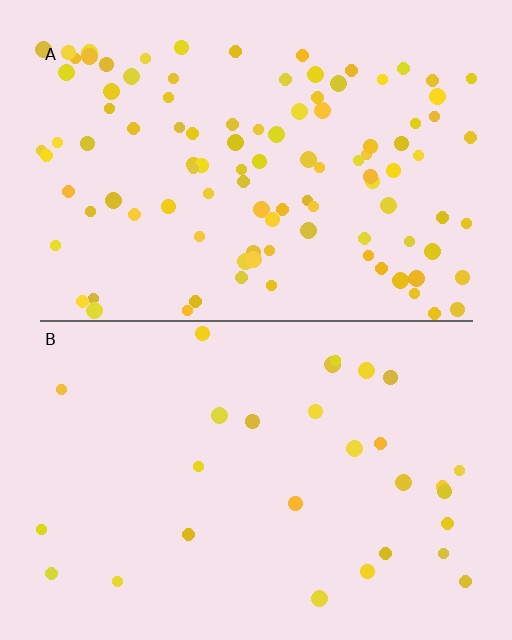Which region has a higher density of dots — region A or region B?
A (the top).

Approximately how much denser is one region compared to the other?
Approximately 3.6× — region A over region B.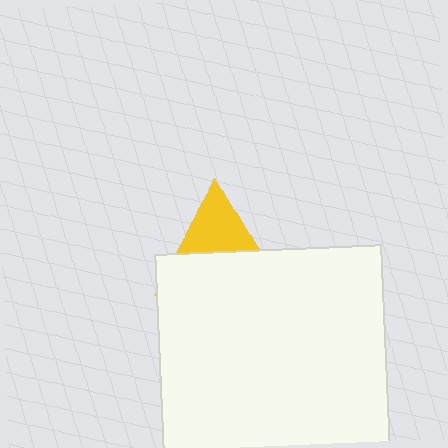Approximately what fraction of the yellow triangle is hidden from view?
Roughly 59% of the yellow triangle is hidden behind the white square.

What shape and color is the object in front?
The object in front is a white square.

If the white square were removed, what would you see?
You would see the complete yellow triangle.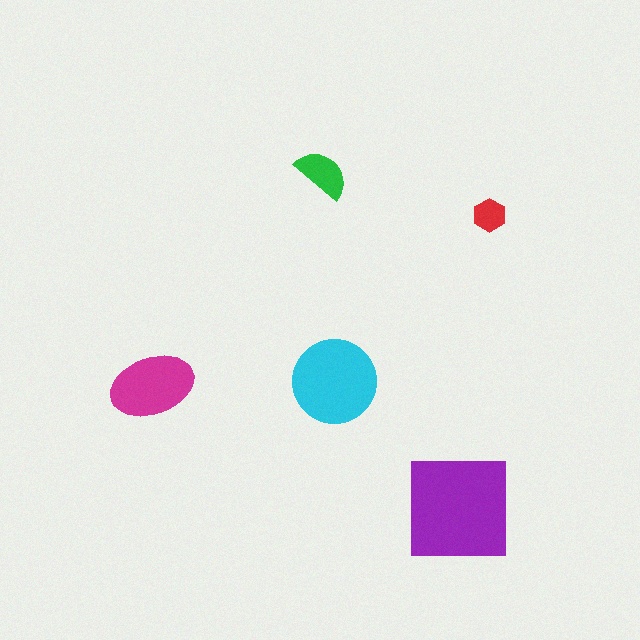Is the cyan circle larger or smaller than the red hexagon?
Larger.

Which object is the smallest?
The red hexagon.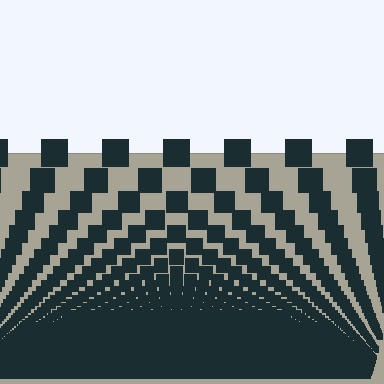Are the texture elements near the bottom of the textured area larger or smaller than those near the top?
Smaller. The gradient is inverted — elements near the bottom are smaller and denser.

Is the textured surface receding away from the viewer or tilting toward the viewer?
The surface appears to tilt toward the viewer. Texture elements get larger and sparser toward the top.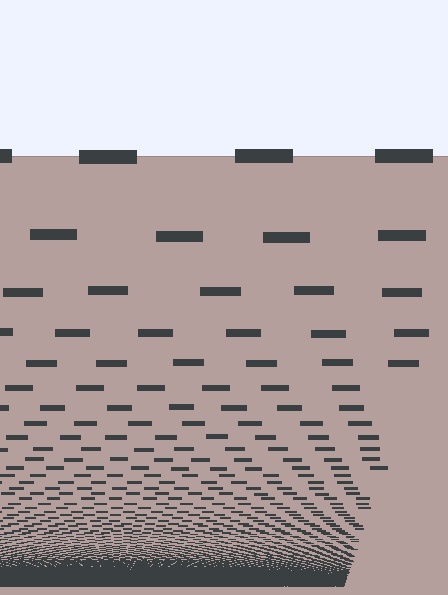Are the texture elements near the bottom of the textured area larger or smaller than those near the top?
Smaller. The gradient is inverted — elements near the bottom are smaller and denser.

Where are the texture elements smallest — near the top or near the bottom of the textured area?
Near the bottom.